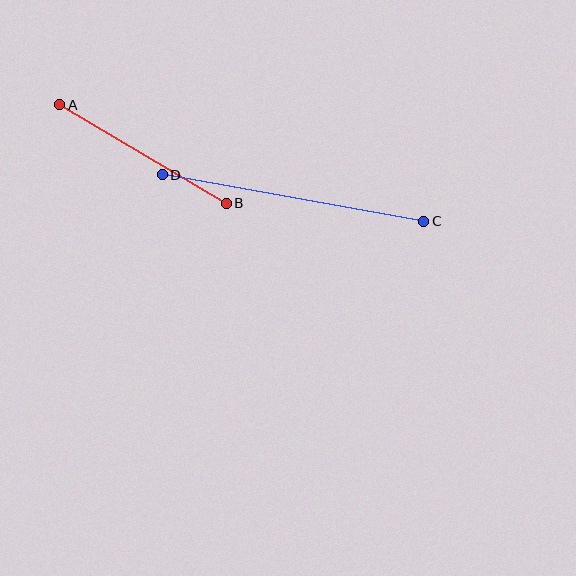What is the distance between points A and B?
The distance is approximately 194 pixels.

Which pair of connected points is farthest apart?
Points C and D are farthest apart.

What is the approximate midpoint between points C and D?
The midpoint is at approximately (293, 198) pixels.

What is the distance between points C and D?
The distance is approximately 266 pixels.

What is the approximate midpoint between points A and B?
The midpoint is at approximately (143, 154) pixels.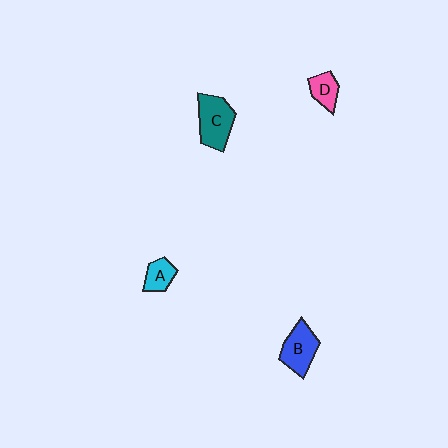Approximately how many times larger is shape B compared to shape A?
Approximately 1.7 times.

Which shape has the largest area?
Shape C (teal).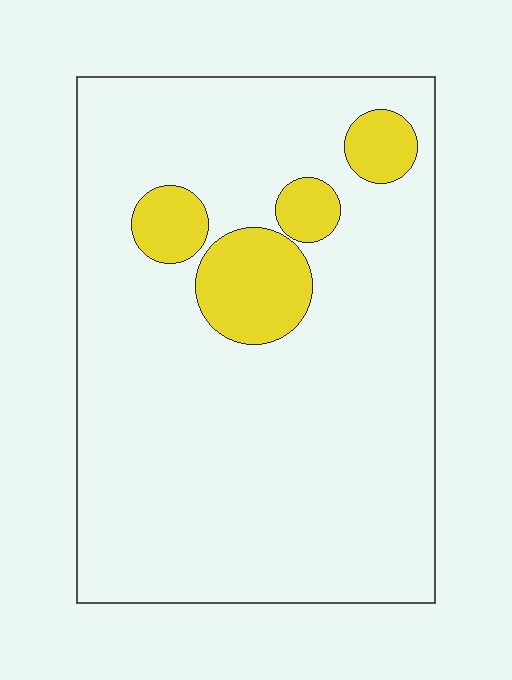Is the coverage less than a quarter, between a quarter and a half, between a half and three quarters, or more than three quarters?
Less than a quarter.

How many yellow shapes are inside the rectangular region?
4.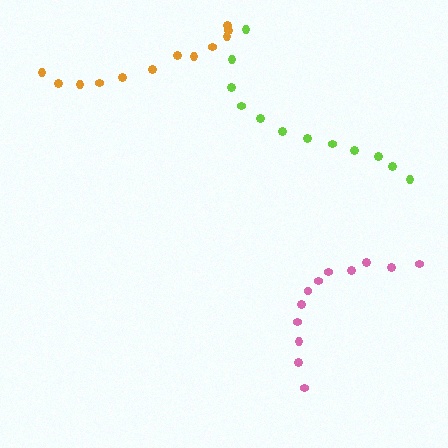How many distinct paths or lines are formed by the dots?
There are 3 distinct paths.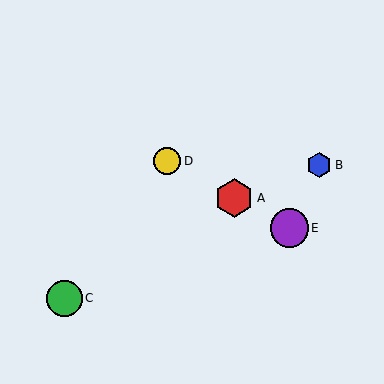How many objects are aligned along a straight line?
3 objects (A, D, E) are aligned along a straight line.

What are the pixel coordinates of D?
Object D is at (167, 161).